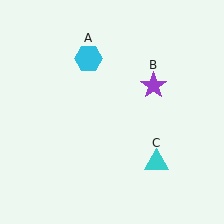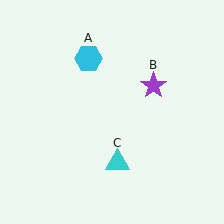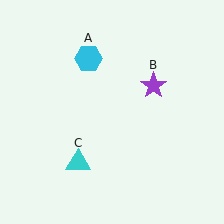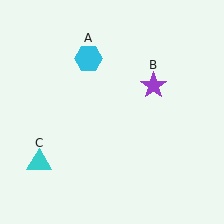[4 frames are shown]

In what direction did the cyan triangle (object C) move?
The cyan triangle (object C) moved left.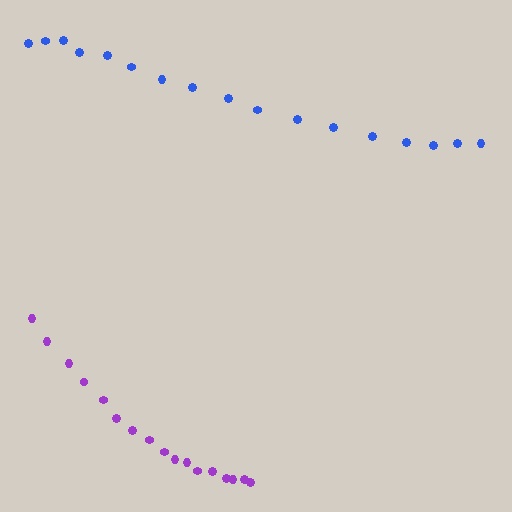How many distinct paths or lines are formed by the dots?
There are 2 distinct paths.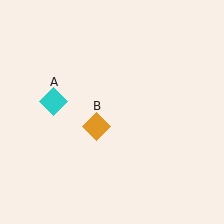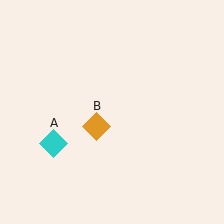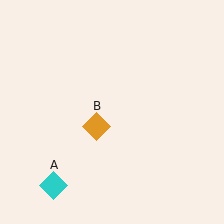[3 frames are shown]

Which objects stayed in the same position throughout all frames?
Orange diamond (object B) remained stationary.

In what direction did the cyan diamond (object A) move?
The cyan diamond (object A) moved down.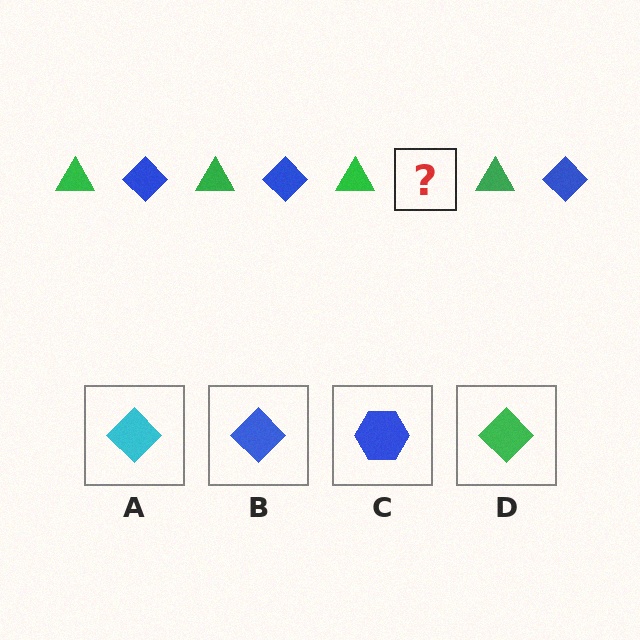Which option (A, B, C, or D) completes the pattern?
B.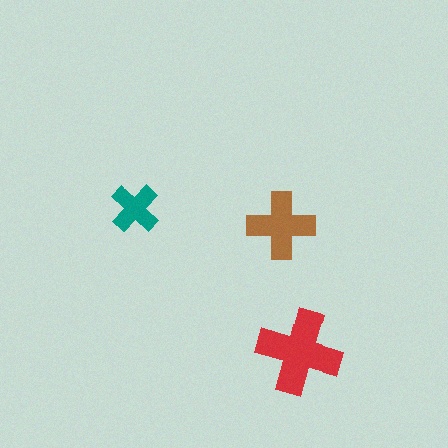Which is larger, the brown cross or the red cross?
The red one.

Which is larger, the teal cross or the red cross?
The red one.